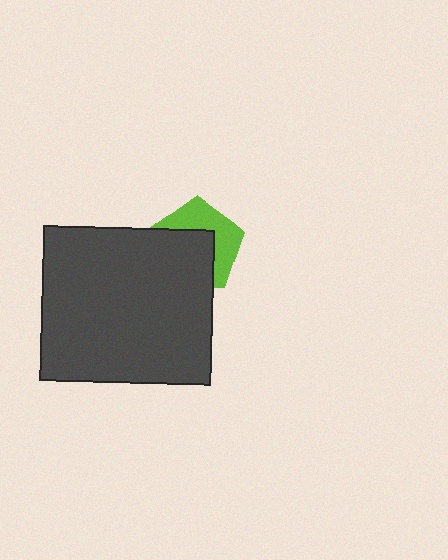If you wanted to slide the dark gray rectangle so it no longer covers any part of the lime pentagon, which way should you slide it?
Slide it toward the lower-left — that is the most direct way to separate the two shapes.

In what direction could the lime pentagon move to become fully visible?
The lime pentagon could move toward the upper-right. That would shift it out from behind the dark gray rectangle entirely.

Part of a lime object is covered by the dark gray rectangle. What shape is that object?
It is a pentagon.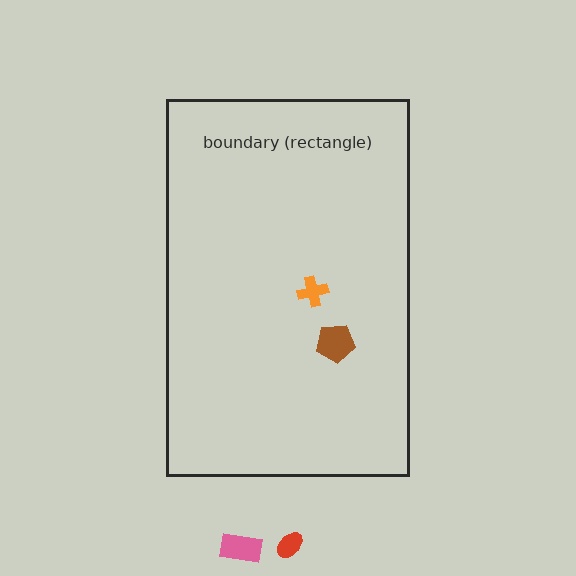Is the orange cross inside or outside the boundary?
Inside.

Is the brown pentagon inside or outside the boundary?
Inside.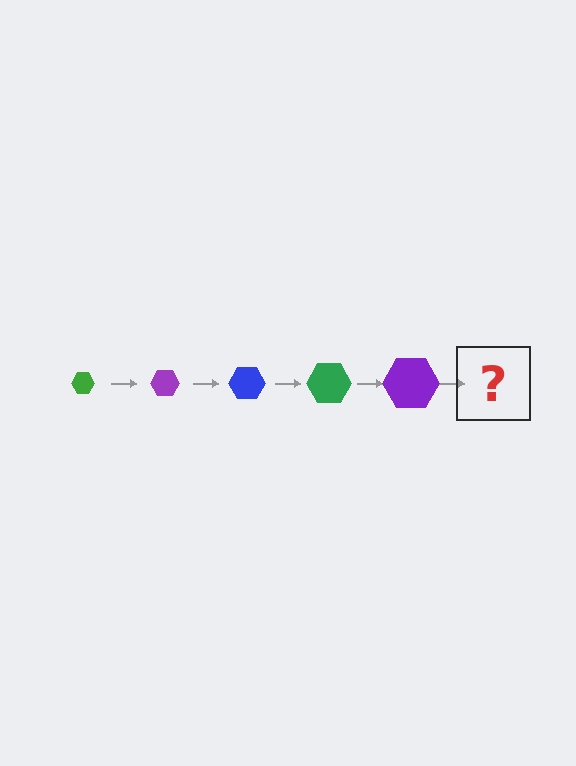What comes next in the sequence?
The next element should be a blue hexagon, larger than the previous one.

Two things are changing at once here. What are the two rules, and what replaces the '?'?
The two rules are that the hexagon grows larger each step and the color cycles through green, purple, and blue. The '?' should be a blue hexagon, larger than the previous one.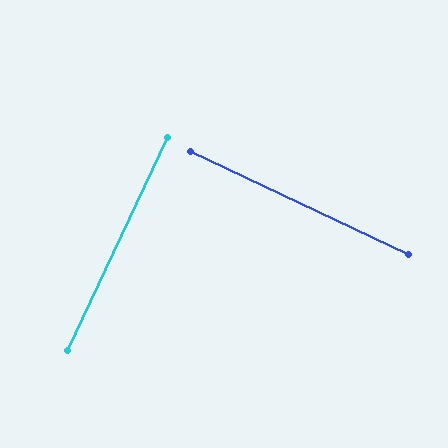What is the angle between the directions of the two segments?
Approximately 90 degrees.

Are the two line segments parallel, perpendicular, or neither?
Perpendicular — they meet at approximately 90°.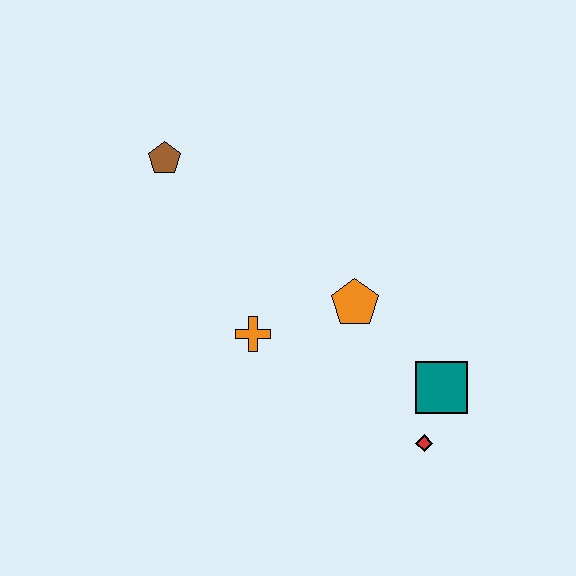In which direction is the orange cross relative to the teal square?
The orange cross is to the left of the teal square.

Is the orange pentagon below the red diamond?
No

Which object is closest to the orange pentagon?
The orange cross is closest to the orange pentagon.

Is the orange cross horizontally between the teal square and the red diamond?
No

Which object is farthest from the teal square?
The brown pentagon is farthest from the teal square.